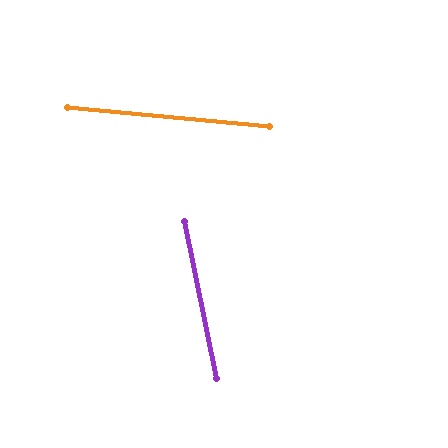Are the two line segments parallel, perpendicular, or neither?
Neither parallel nor perpendicular — they differ by about 73°.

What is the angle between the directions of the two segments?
Approximately 73 degrees.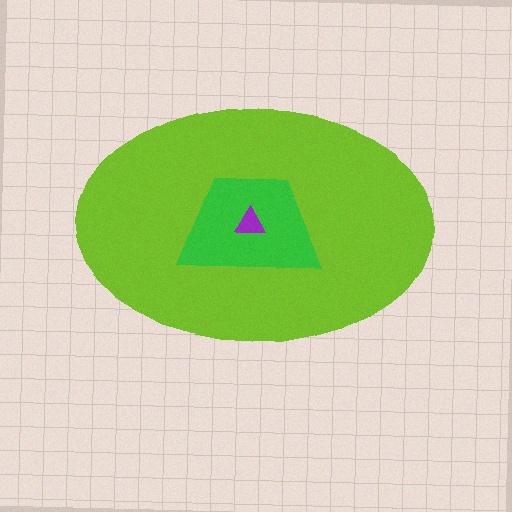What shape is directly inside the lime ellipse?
The green trapezoid.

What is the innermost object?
The purple triangle.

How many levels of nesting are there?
3.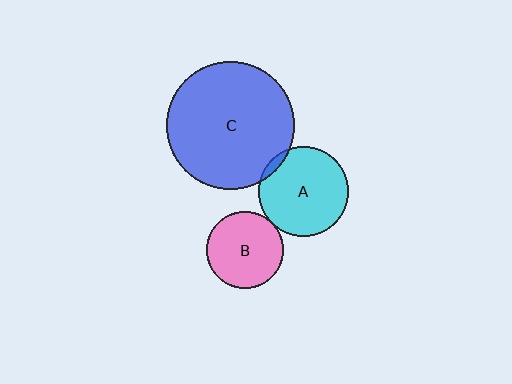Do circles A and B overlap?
Yes.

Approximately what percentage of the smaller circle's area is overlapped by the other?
Approximately 5%.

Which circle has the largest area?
Circle C (blue).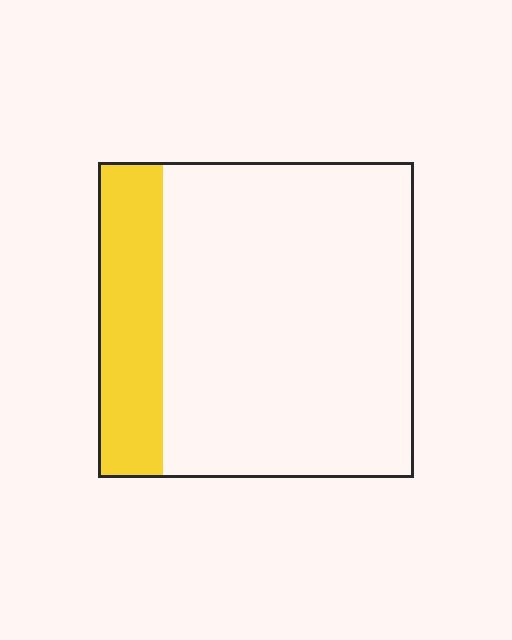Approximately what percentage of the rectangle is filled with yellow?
Approximately 20%.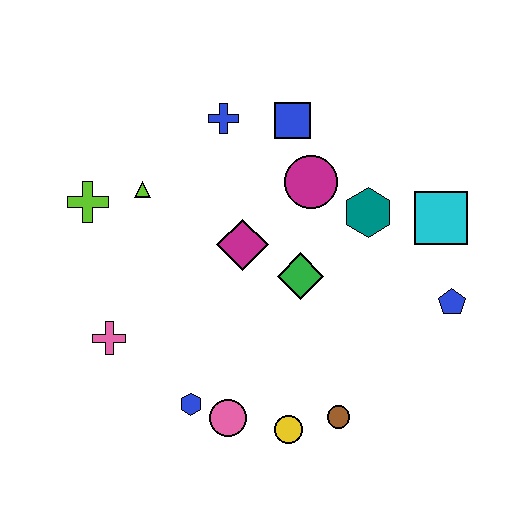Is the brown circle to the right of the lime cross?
Yes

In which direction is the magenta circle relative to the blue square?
The magenta circle is below the blue square.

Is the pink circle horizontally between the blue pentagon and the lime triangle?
Yes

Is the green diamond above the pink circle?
Yes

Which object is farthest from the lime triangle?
The blue pentagon is farthest from the lime triangle.